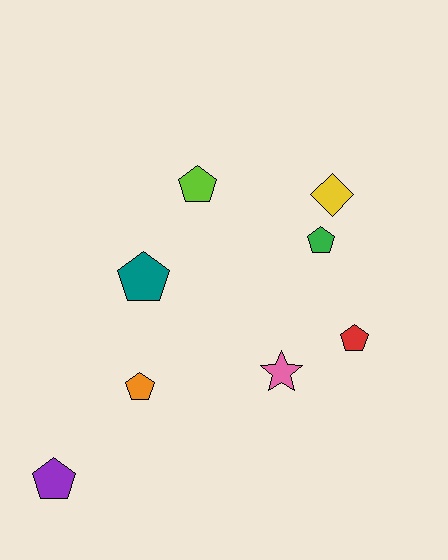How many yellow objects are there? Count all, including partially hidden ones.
There is 1 yellow object.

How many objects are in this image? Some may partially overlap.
There are 8 objects.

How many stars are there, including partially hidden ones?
There is 1 star.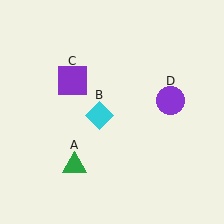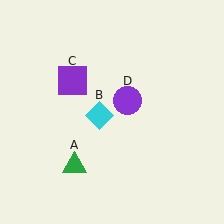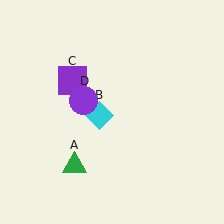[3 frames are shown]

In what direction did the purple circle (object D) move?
The purple circle (object D) moved left.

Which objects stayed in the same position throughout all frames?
Green triangle (object A) and cyan diamond (object B) and purple square (object C) remained stationary.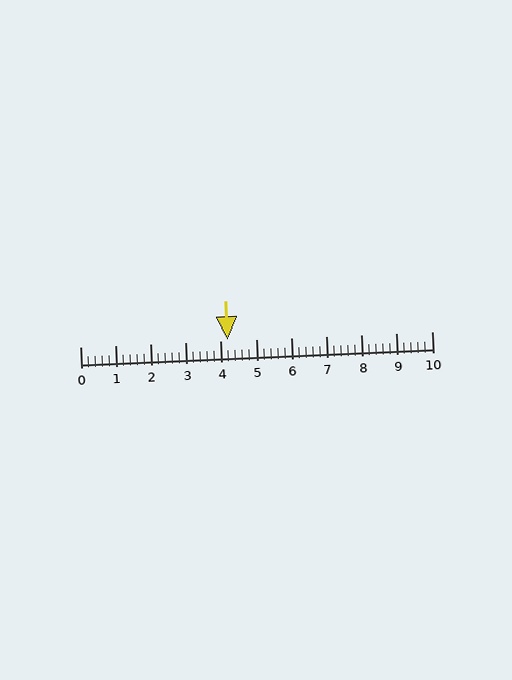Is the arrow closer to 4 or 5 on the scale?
The arrow is closer to 4.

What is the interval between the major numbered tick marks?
The major tick marks are spaced 1 units apart.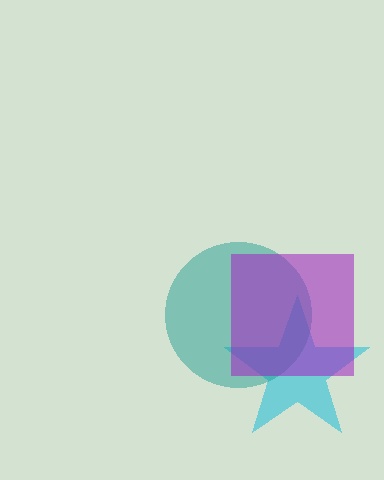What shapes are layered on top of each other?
The layered shapes are: a cyan star, a teal circle, a purple square.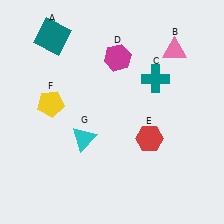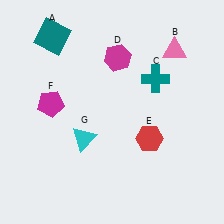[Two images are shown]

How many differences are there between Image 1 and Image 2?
There is 1 difference between the two images.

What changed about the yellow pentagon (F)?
In Image 1, F is yellow. In Image 2, it changed to magenta.